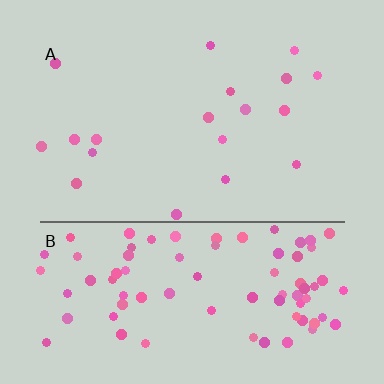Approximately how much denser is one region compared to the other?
Approximately 4.5× — region B over region A.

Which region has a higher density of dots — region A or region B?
B (the bottom).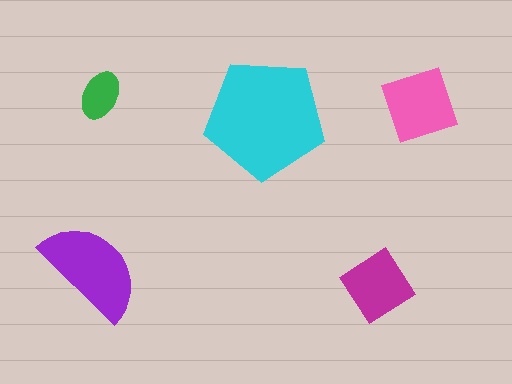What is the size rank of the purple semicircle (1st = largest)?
2nd.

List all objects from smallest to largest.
The green ellipse, the magenta diamond, the pink square, the purple semicircle, the cyan pentagon.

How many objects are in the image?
There are 5 objects in the image.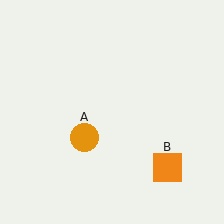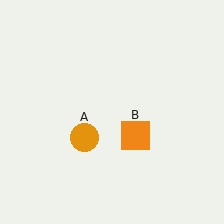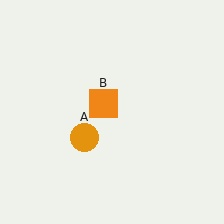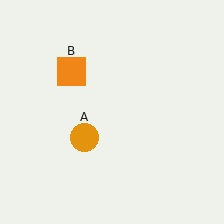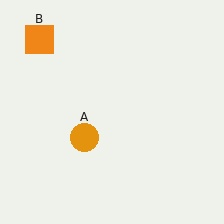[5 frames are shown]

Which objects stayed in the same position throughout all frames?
Orange circle (object A) remained stationary.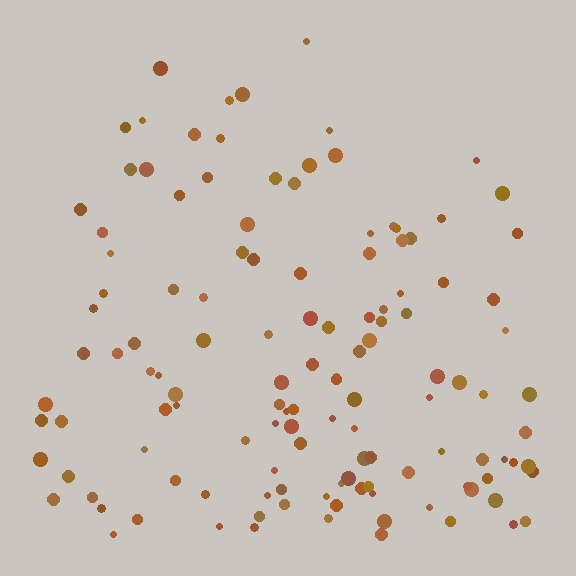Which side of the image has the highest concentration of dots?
The bottom.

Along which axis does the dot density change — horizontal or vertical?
Vertical.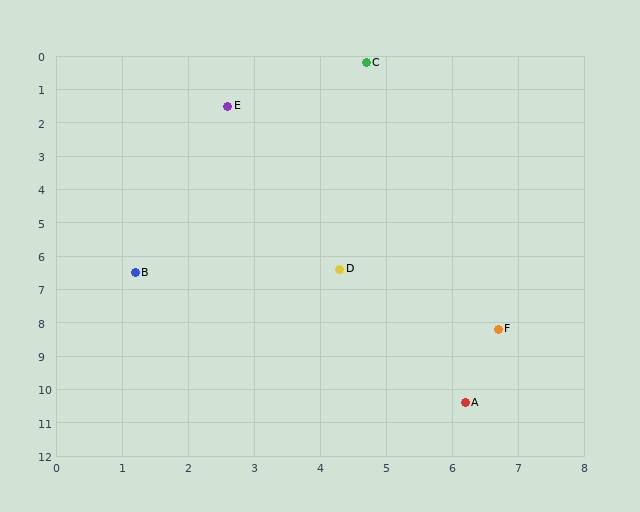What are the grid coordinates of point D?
Point D is at approximately (4.3, 6.4).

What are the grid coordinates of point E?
Point E is at approximately (2.6, 1.5).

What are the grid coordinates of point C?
Point C is at approximately (4.7, 0.2).